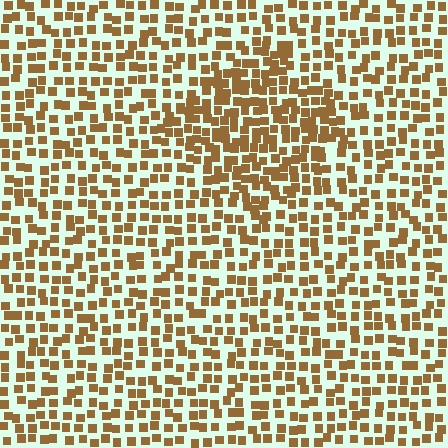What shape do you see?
I see a diamond.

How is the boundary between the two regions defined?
The boundary is defined by a change in element density (approximately 1.7x ratio). All elements are the same color, size, and shape.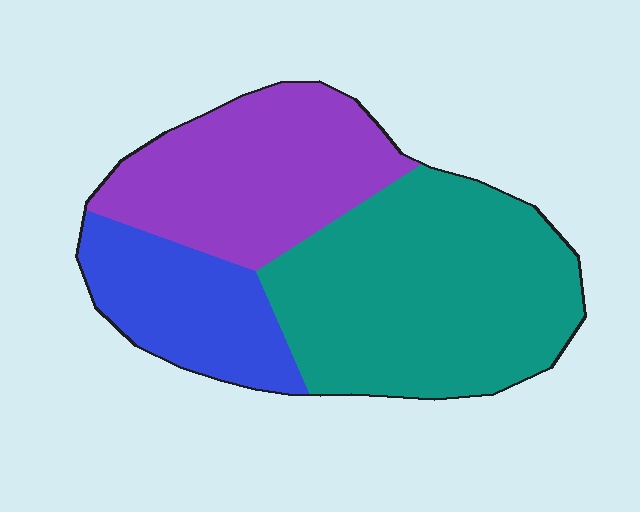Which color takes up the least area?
Blue, at roughly 20%.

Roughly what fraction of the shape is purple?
Purple takes up about one third (1/3) of the shape.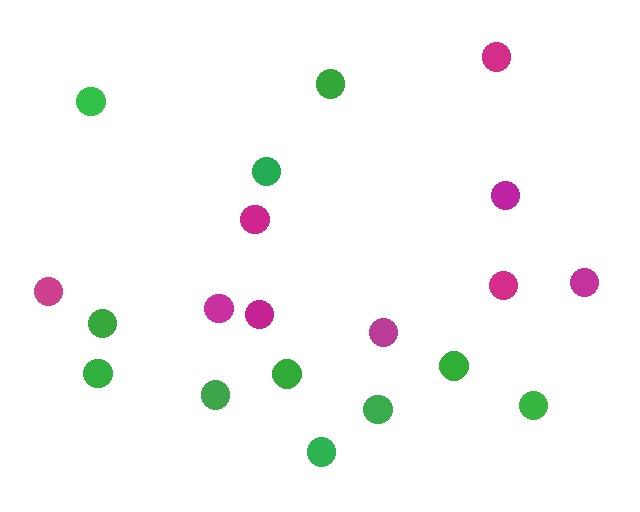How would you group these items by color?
There are 2 groups: one group of green circles (11) and one group of magenta circles (9).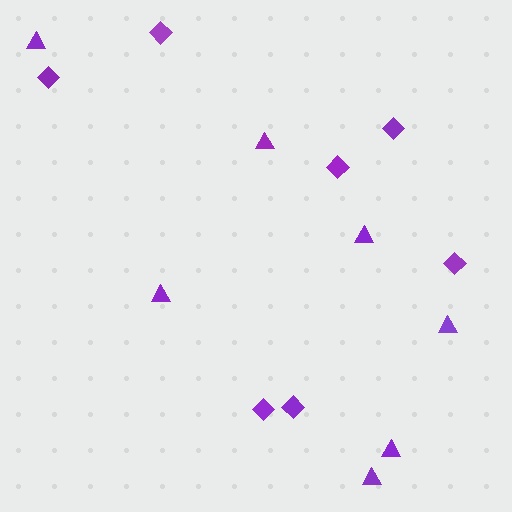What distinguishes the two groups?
There are 2 groups: one group of diamonds (7) and one group of triangles (7).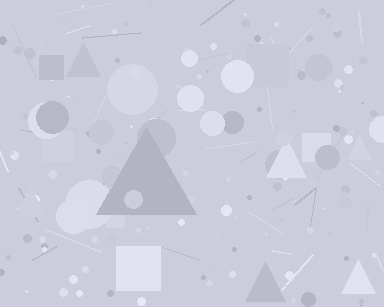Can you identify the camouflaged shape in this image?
The camouflaged shape is a triangle.